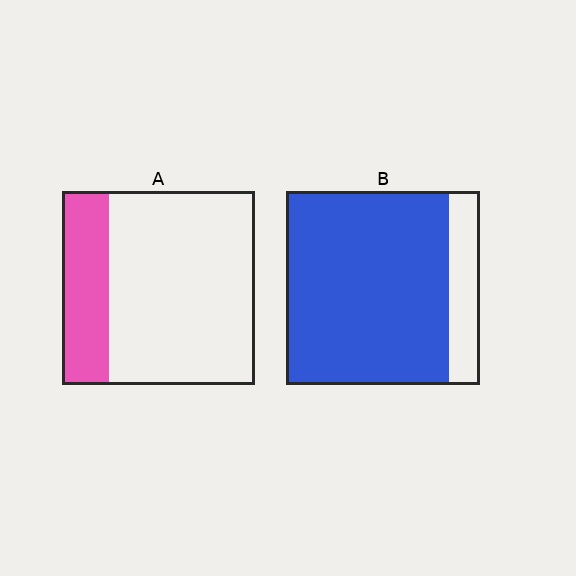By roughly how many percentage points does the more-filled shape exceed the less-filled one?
By roughly 60 percentage points (B over A).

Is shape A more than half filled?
No.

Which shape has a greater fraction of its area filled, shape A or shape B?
Shape B.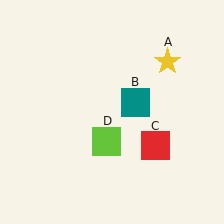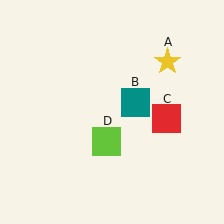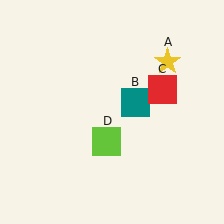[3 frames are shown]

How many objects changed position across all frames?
1 object changed position: red square (object C).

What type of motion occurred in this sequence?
The red square (object C) rotated counterclockwise around the center of the scene.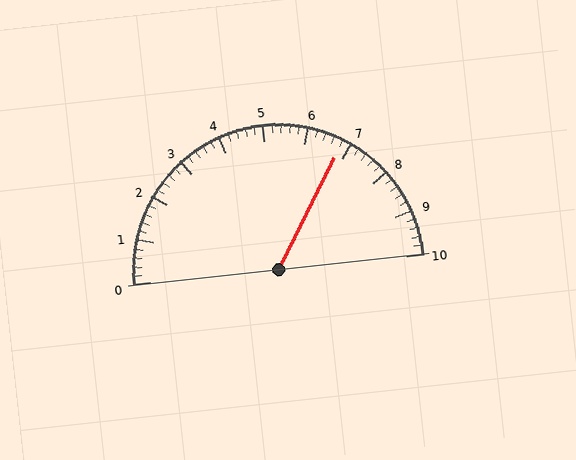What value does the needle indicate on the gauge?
The needle indicates approximately 6.8.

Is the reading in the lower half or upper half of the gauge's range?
The reading is in the upper half of the range (0 to 10).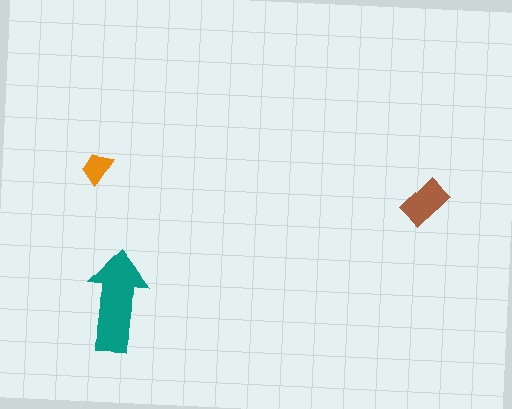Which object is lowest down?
The teal arrow is bottommost.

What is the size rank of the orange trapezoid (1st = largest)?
3rd.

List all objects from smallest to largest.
The orange trapezoid, the brown rectangle, the teal arrow.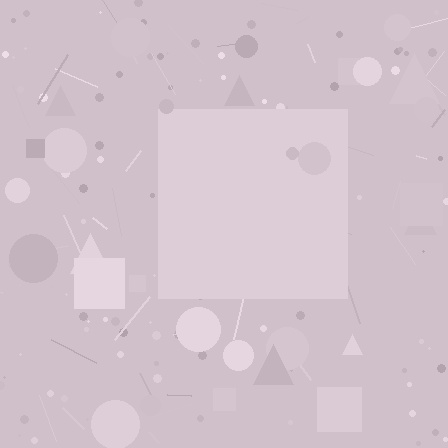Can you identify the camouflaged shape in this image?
The camouflaged shape is a square.